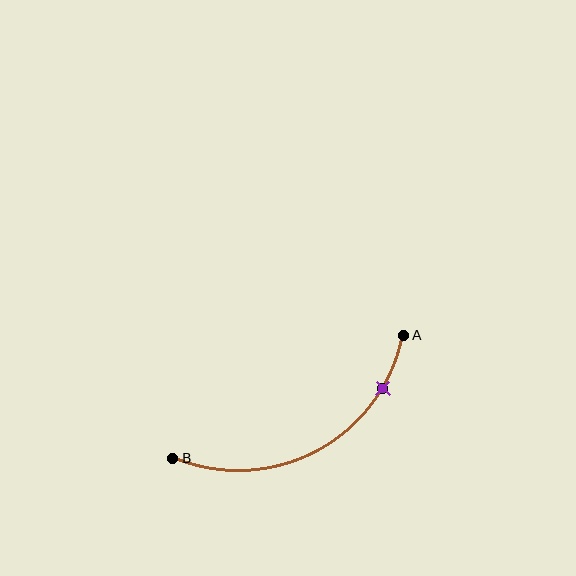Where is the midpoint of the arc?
The arc midpoint is the point on the curve farthest from the straight line joining A and B. It sits below that line.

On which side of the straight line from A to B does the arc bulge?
The arc bulges below the straight line connecting A and B.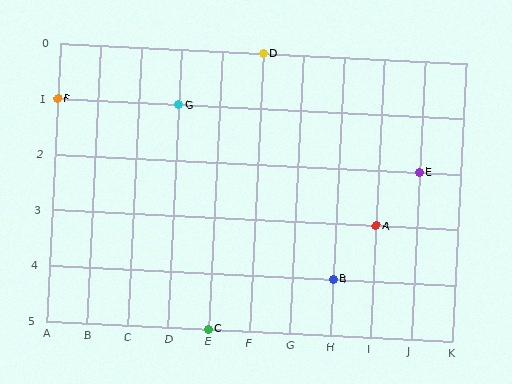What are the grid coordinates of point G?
Point G is at grid coordinates (D, 1).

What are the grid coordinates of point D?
Point D is at grid coordinates (F, 0).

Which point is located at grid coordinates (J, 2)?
Point E is at (J, 2).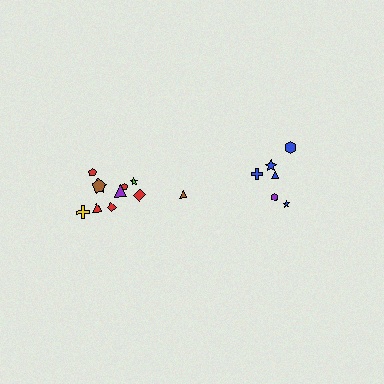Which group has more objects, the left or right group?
The left group.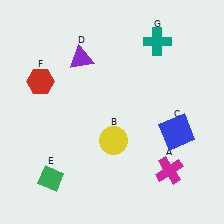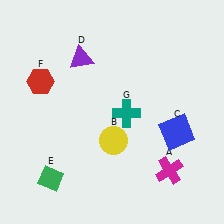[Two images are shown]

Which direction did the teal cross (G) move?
The teal cross (G) moved down.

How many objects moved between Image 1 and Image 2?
1 object moved between the two images.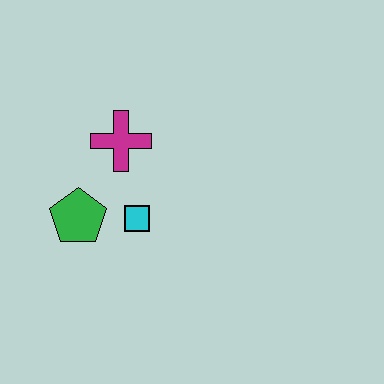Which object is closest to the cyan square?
The green pentagon is closest to the cyan square.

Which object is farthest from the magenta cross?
The green pentagon is farthest from the magenta cross.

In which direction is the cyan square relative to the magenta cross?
The cyan square is below the magenta cross.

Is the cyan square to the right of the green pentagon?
Yes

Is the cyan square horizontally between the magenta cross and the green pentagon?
No